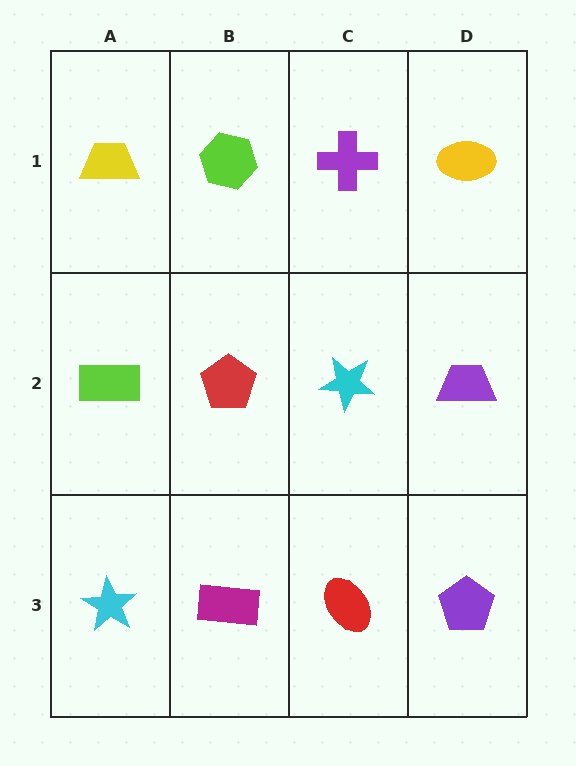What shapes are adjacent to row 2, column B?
A lime hexagon (row 1, column B), a magenta rectangle (row 3, column B), a lime rectangle (row 2, column A), a cyan star (row 2, column C).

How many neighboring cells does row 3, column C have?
3.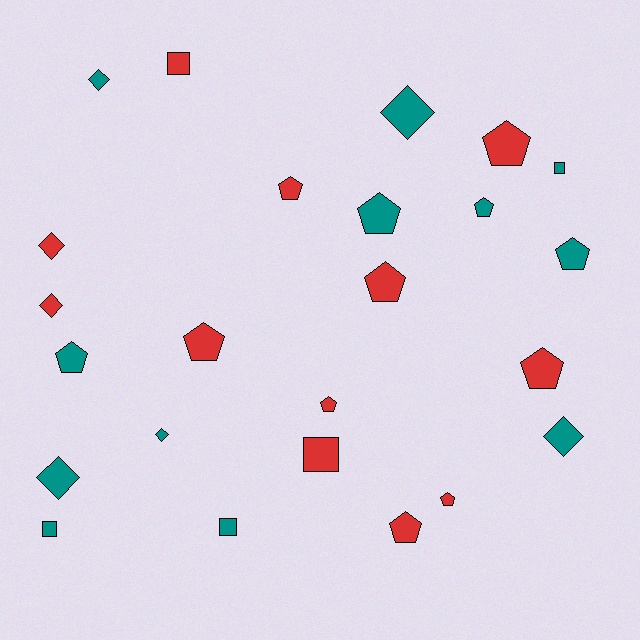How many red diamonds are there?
There are 2 red diamonds.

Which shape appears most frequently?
Pentagon, with 12 objects.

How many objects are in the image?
There are 24 objects.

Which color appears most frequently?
Red, with 12 objects.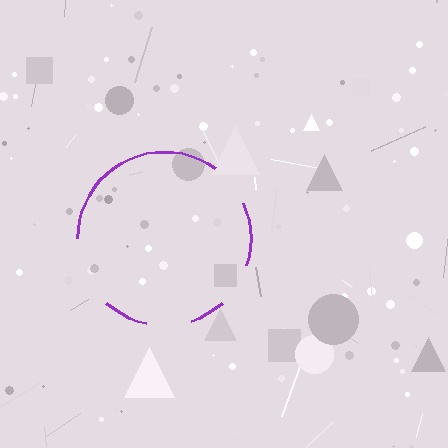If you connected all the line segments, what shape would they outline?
They would outline a circle.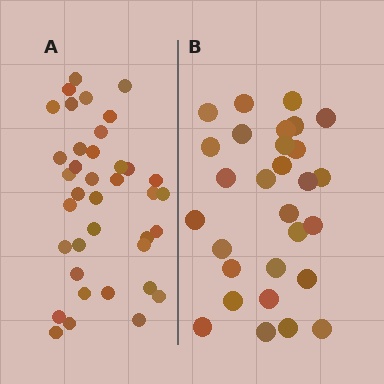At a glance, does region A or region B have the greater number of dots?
Region A (the left region) has more dots.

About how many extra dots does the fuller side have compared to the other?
Region A has roughly 8 or so more dots than region B.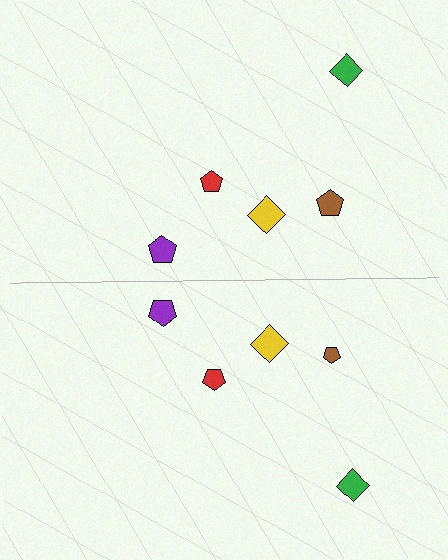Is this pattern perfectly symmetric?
No, the pattern is not perfectly symmetric. The brown pentagon on the bottom side has a different size than its mirror counterpart.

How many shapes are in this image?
There are 10 shapes in this image.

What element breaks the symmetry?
The brown pentagon on the bottom side has a different size than its mirror counterpart.